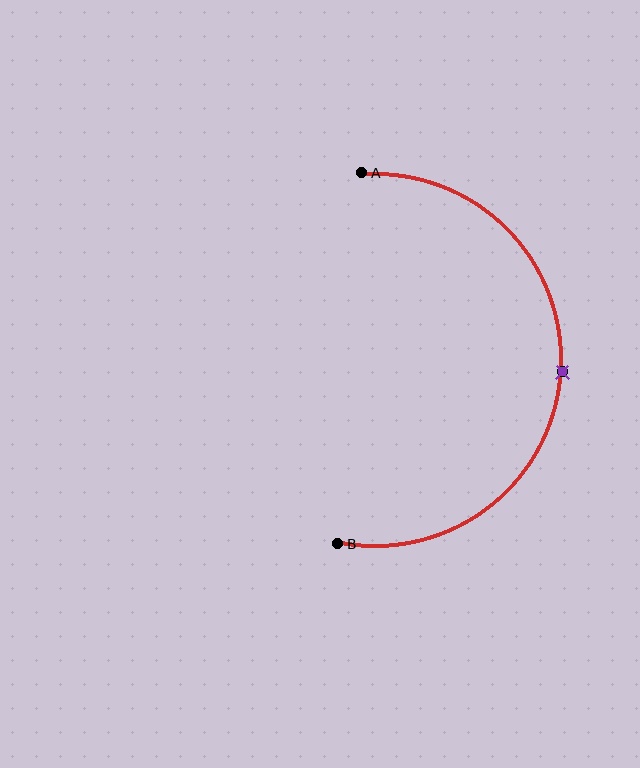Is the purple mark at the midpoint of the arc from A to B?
Yes. The purple mark lies on the arc at equal arc-length from both A and B — it is the arc midpoint.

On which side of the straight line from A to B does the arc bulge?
The arc bulges to the right of the straight line connecting A and B.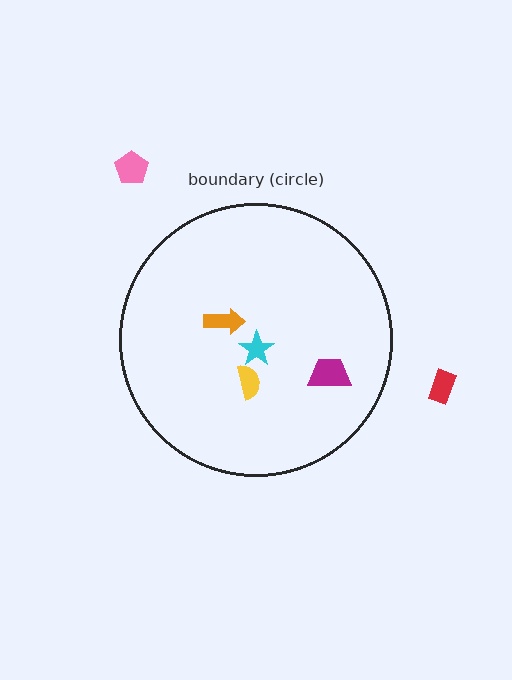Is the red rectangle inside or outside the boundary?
Outside.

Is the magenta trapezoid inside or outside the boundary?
Inside.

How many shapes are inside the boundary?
4 inside, 2 outside.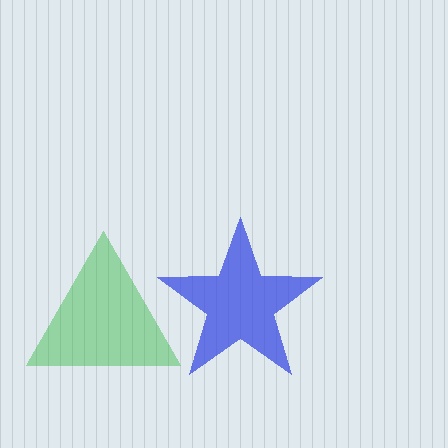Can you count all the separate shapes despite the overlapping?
Yes, there are 2 separate shapes.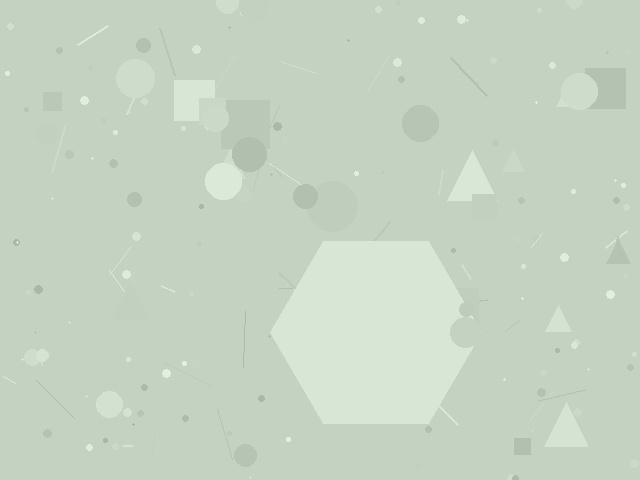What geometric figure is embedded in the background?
A hexagon is embedded in the background.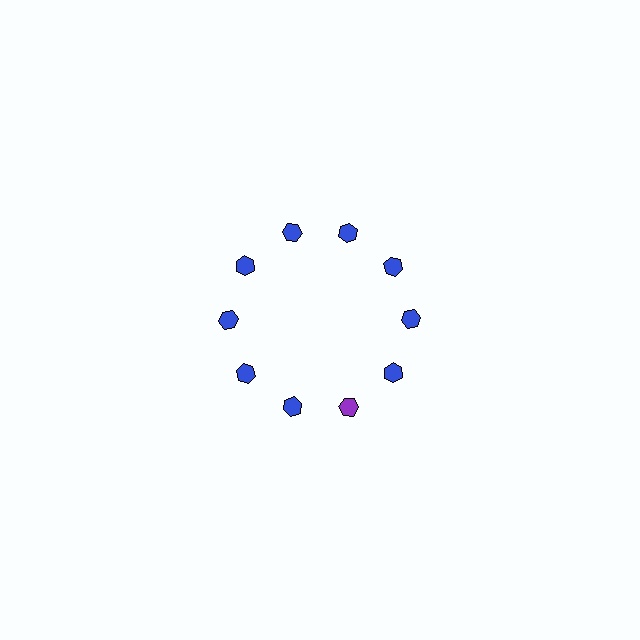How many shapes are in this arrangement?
There are 10 shapes arranged in a ring pattern.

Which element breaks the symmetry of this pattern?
The purple hexagon at roughly the 5 o'clock position breaks the symmetry. All other shapes are blue hexagons.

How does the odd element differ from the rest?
It has a different color: purple instead of blue.